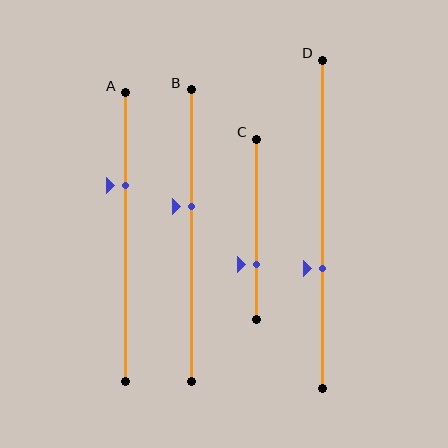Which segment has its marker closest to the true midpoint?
Segment B has its marker closest to the true midpoint.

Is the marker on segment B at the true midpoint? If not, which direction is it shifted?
No, the marker on segment B is shifted upward by about 10% of the segment length.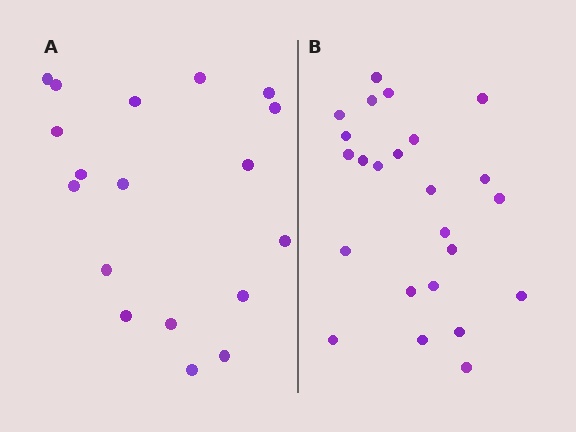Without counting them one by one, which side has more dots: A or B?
Region B (the right region) has more dots.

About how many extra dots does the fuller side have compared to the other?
Region B has about 6 more dots than region A.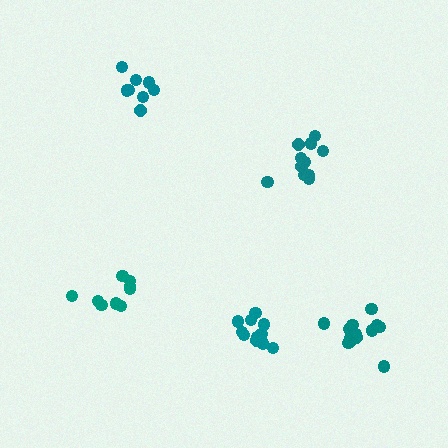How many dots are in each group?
Group 1: 11 dots, Group 2: 9 dots, Group 3: 11 dots, Group 4: 13 dots, Group 5: 8 dots (52 total).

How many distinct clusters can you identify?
There are 5 distinct clusters.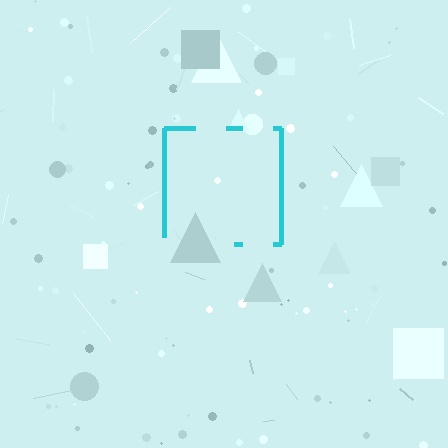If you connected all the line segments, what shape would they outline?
They would outline a square.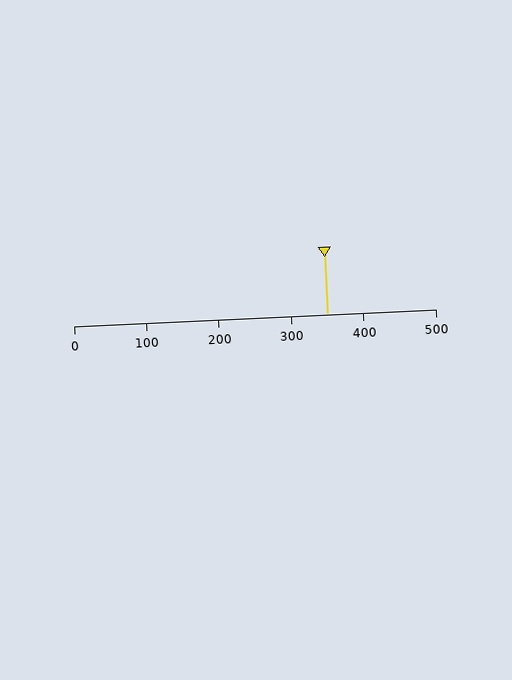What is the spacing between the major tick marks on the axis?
The major ticks are spaced 100 apart.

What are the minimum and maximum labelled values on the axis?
The axis runs from 0 to 500.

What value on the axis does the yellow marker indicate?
The marker indicates approximately 350.